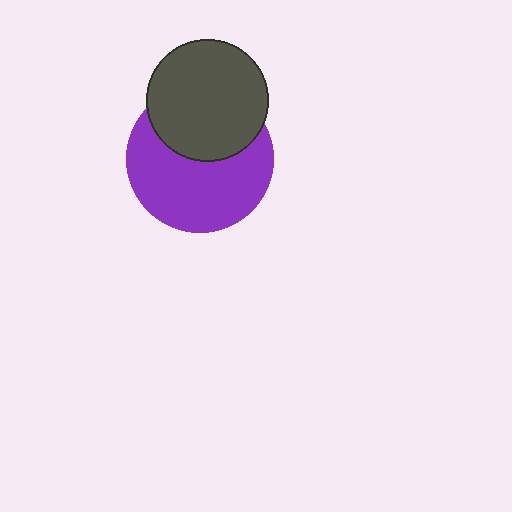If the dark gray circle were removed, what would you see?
You would see the complete purple circle.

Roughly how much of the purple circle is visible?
About half of it is visible (roughly 62%).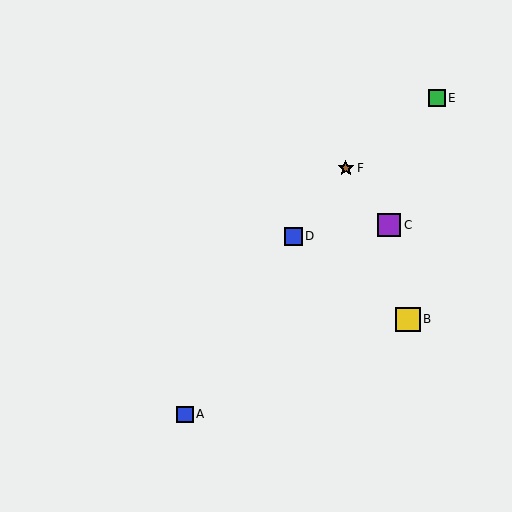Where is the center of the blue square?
The center of the blue square is at (293, 236).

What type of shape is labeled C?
Shape C is a purple square.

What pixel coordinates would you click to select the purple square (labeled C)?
Click at (389, 225) to select the purple square C.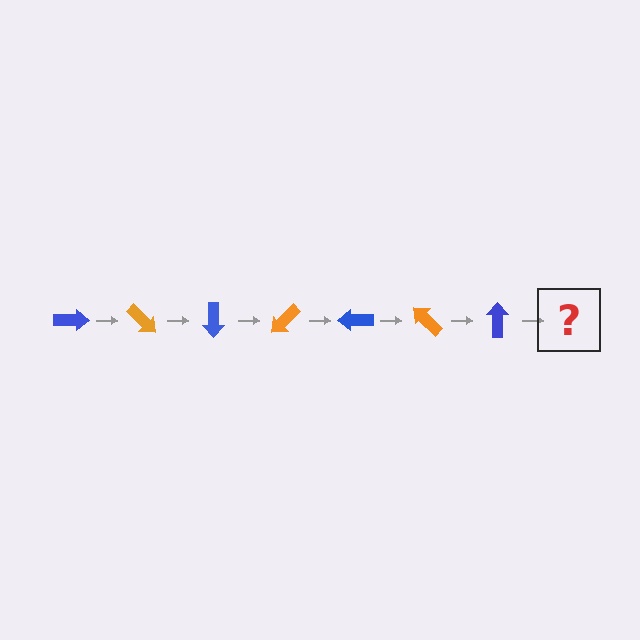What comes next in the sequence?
The next element should be an orange arrow, rotated 315 degrees from the start.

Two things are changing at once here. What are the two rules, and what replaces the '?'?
The two rules are that it rotates 45 degrees each step and the color cycles through blue and orange. The '?' should be an orange arrow, rotated 315 degrees from the start.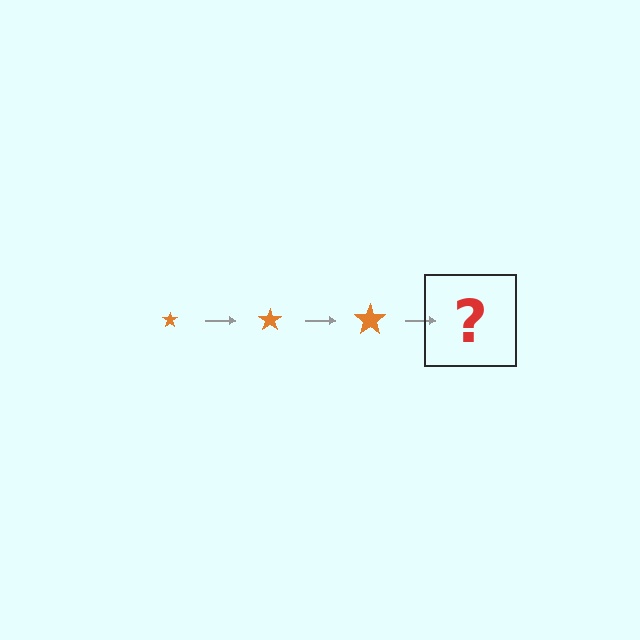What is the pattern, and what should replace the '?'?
The pattern is that the star gets progressively larger each step. The '?' should be an orange star, larger than the previous one.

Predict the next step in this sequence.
The next step is an orange star, larger than the previous one.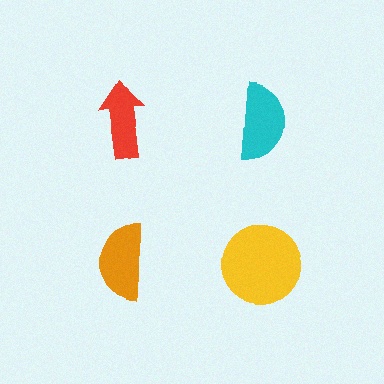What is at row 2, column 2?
A yellow circle.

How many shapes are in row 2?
2 shapes.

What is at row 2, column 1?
An orange semicircle.